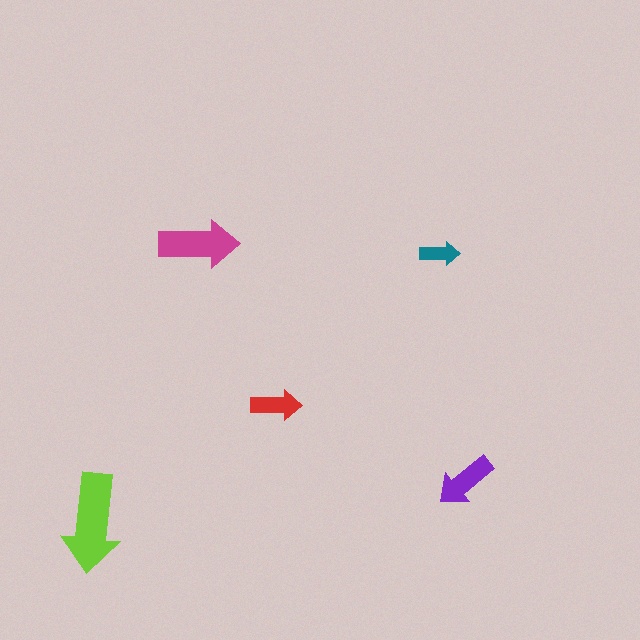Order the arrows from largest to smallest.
the lime one, the magenta one, the purple one, the red one, the teal one.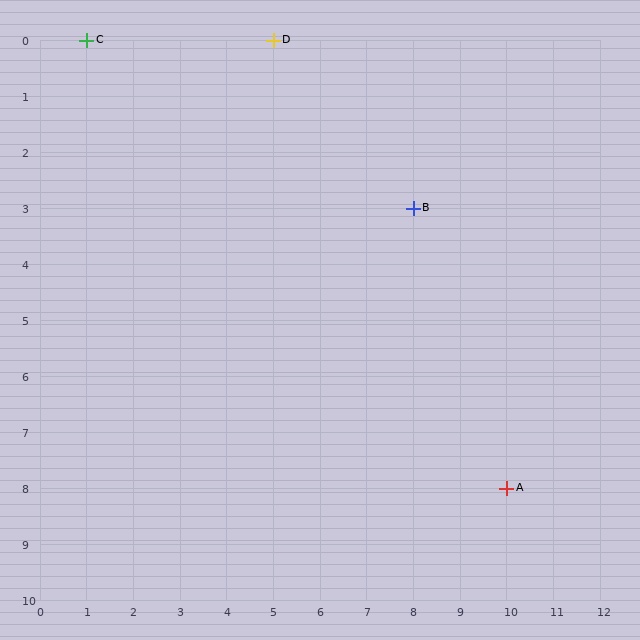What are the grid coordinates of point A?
Point A is at grid coordinates (10, 8).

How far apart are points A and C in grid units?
Points A and C are 9 columns and 8 rows apart (about 12.0 grid units diagonally).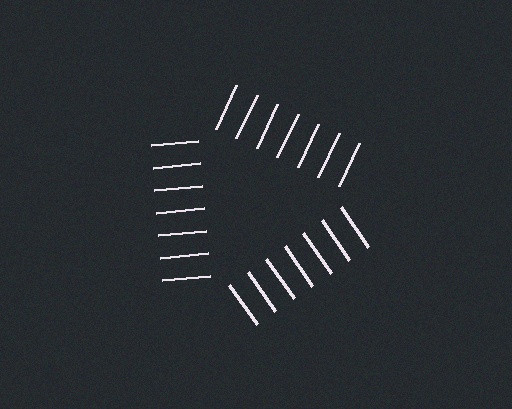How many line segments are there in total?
21 — 7 along each of the 3 edges.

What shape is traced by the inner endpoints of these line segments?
An illusory triangle — the line segments terminate on its edges but no continuous stroke is drawn.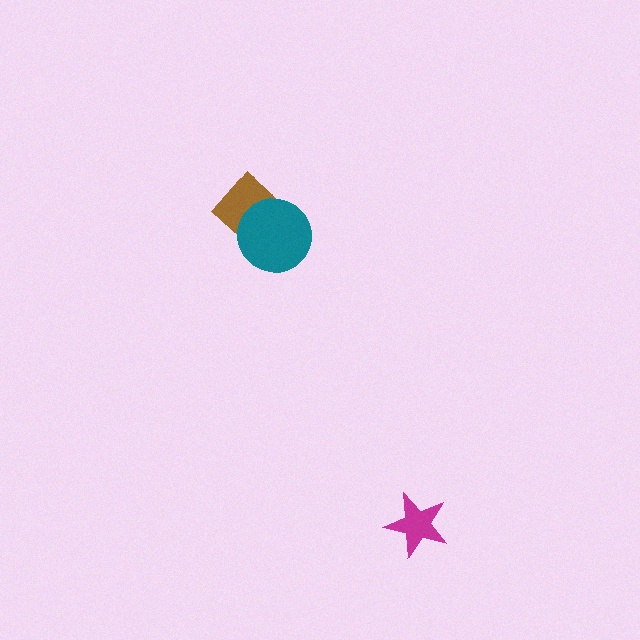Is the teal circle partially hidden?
No, no other shape covers it.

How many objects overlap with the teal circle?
1 object overlaps with the teal circle.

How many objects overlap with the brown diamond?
1 object overlaps with the brown diamond.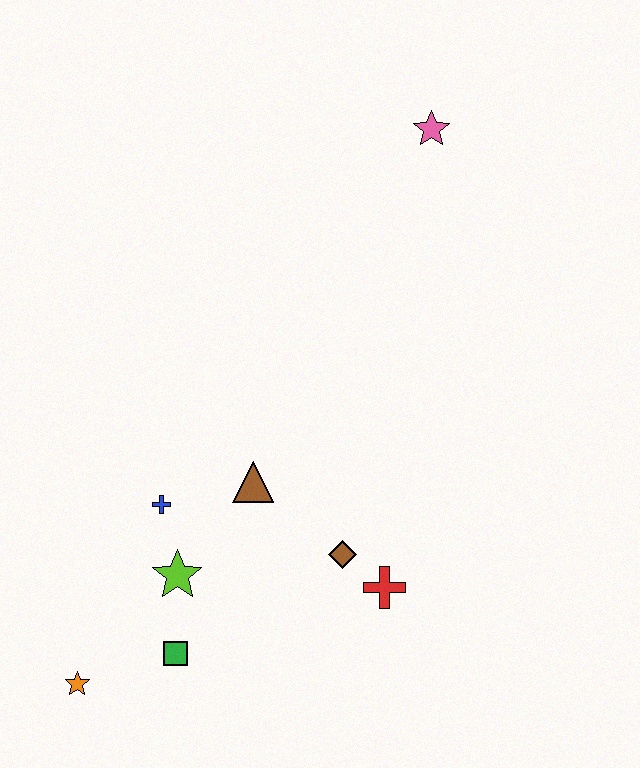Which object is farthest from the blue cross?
The pink star is farthest from the blue cross.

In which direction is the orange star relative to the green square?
The orange star is to the left of the green square.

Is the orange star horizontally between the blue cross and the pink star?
No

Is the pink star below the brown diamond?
No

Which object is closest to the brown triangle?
The blue cross is closest to the brown triangle.